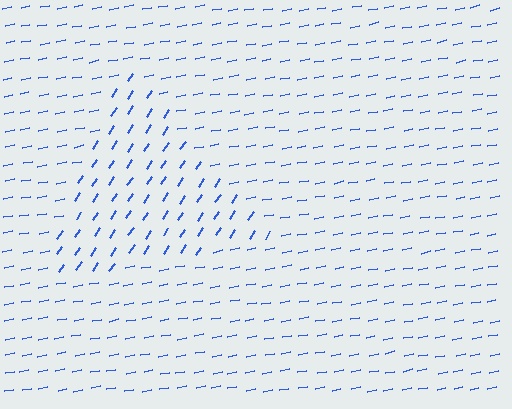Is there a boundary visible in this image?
Yes, there is a texture boundary formed by a change in line orientation.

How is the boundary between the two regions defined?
The boundary is defined purely by a change in line orientation (approximately 45 degrees difference). All lines are the same color and thickness.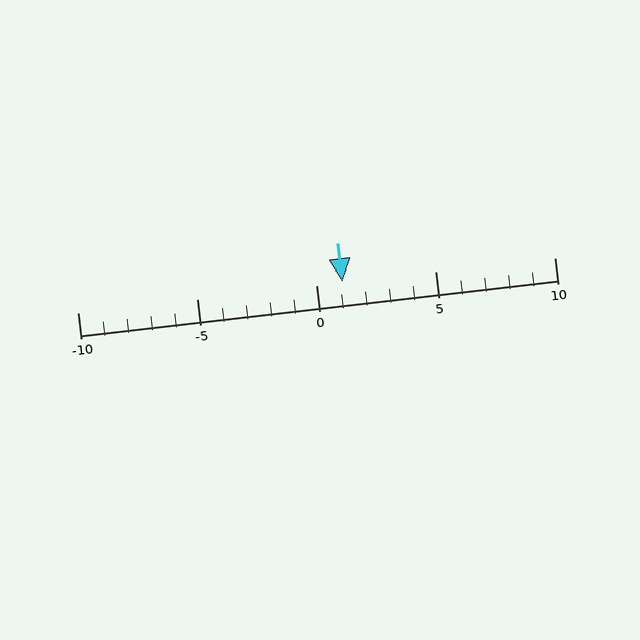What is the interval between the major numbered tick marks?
The major tick marks are spaced 5 units apart.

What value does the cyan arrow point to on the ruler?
The cyan arrow points to approximately 1.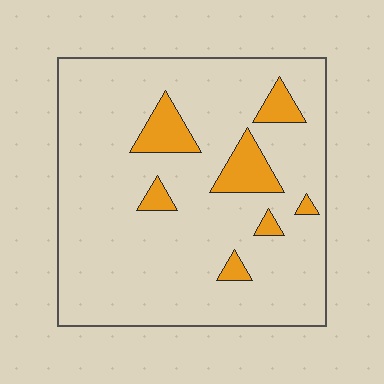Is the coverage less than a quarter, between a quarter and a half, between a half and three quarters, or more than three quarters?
Less than a quarter.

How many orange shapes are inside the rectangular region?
7.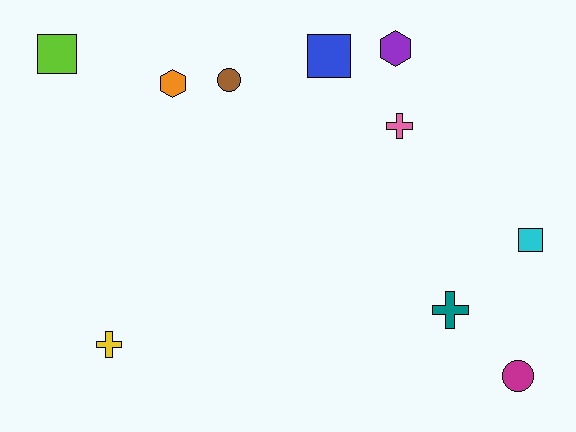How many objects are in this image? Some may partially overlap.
There are 10 objects.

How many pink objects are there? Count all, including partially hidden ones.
There is 1 pink object.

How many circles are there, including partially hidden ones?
There are 2 circles.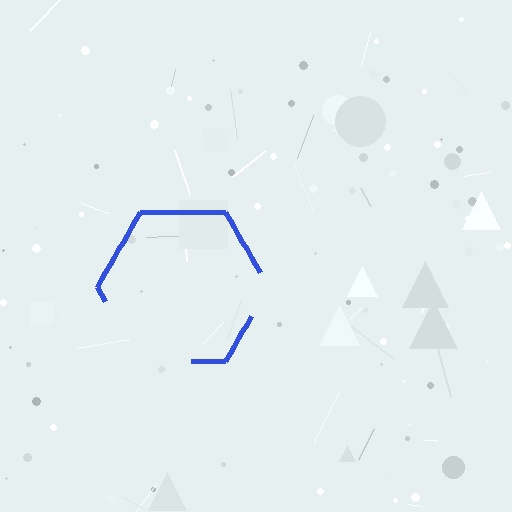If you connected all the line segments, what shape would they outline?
They would outline a hexagon.